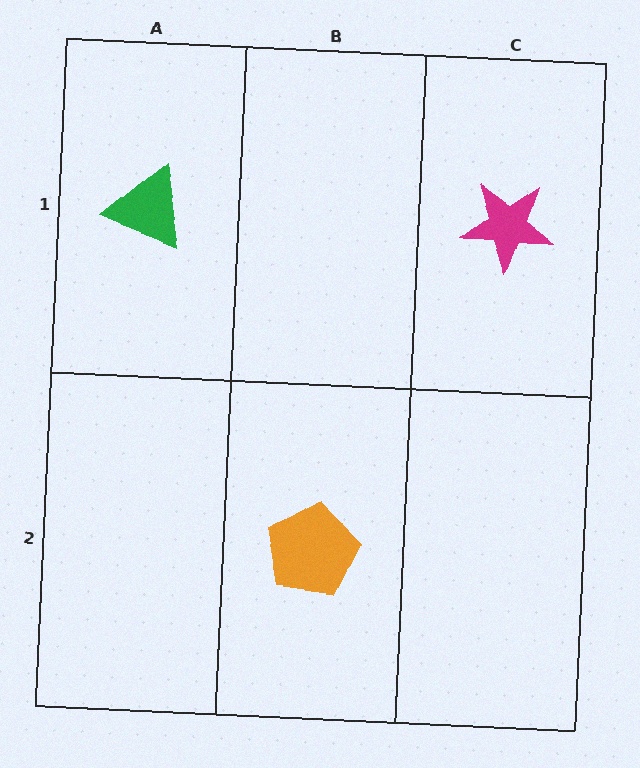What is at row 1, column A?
A green triangle.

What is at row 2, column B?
An orange pentagon.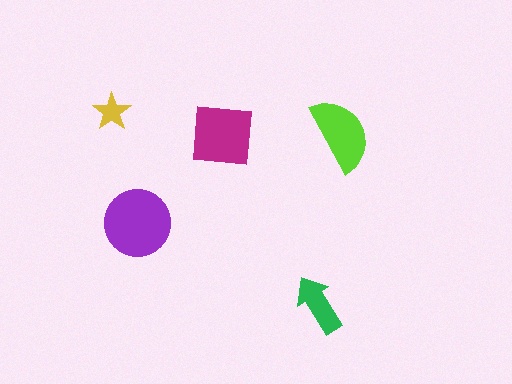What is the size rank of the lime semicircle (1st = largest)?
3rd.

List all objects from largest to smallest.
The purple circle, the magenta square, the lime semicircle, the green arrow, the yellow star.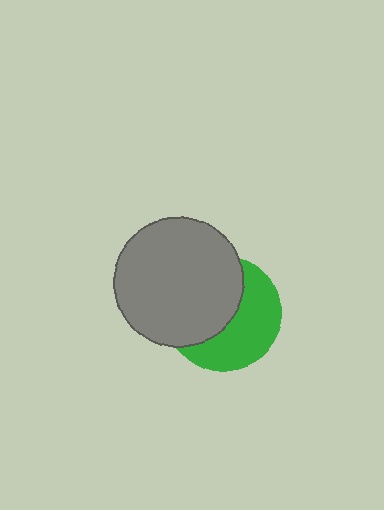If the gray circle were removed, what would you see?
You would see the complete green circle.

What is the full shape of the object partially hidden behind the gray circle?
The partially hidden object is a green circle.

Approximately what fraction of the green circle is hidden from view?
Roughly 51% of the green circle is hidden behind the gray circle.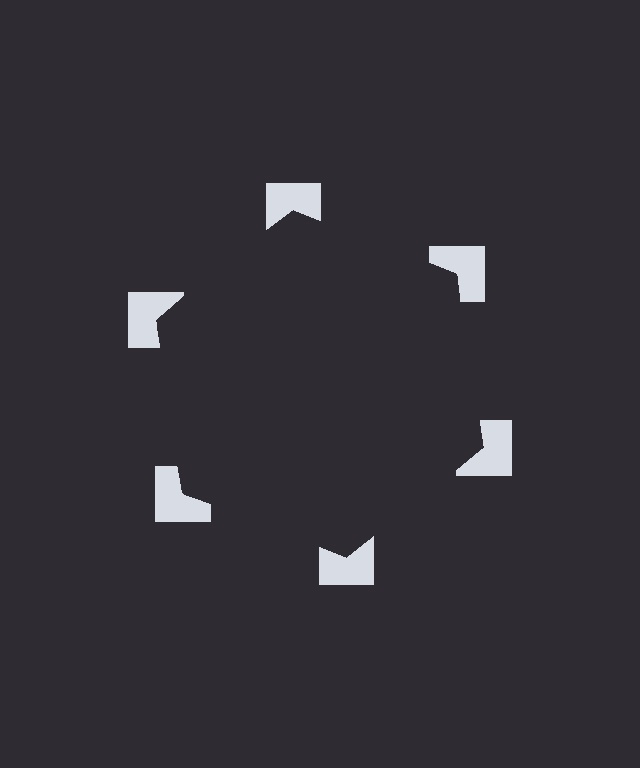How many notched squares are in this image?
There are 6 — one at each vertex of the illusory hexagon.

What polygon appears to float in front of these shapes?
An illusory hexagon — its edges are inferred from the aligned wedge cuts in the notched squares, not physically drawn.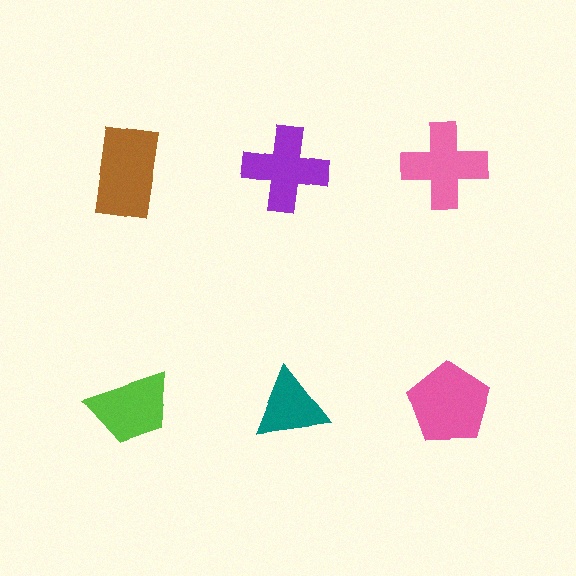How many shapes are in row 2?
3 shapes.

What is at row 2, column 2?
A teal triangle.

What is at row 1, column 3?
A pink cross.